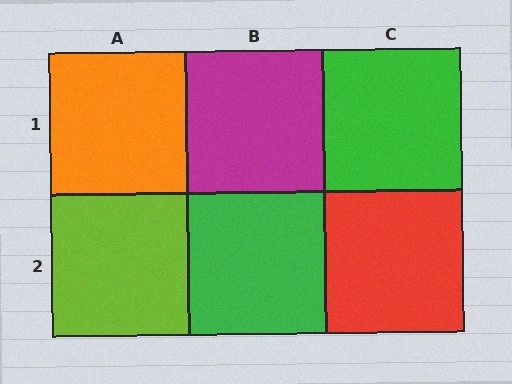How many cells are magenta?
1 cell is magenta.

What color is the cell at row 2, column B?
Green.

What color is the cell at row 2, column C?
Red.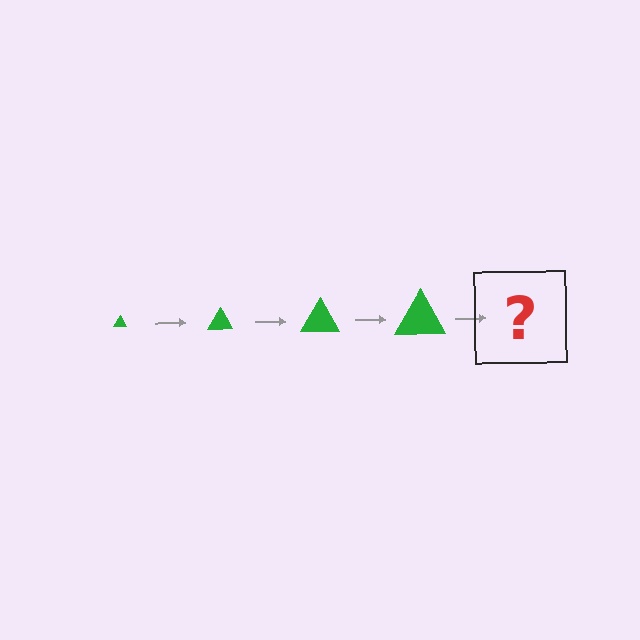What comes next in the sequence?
The next element should be a green triangle, larger than the previous one.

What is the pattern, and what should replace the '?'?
The pattern is that the triangle gets progressively larger each step. The '?' should be a green triangle, larger than the previous one.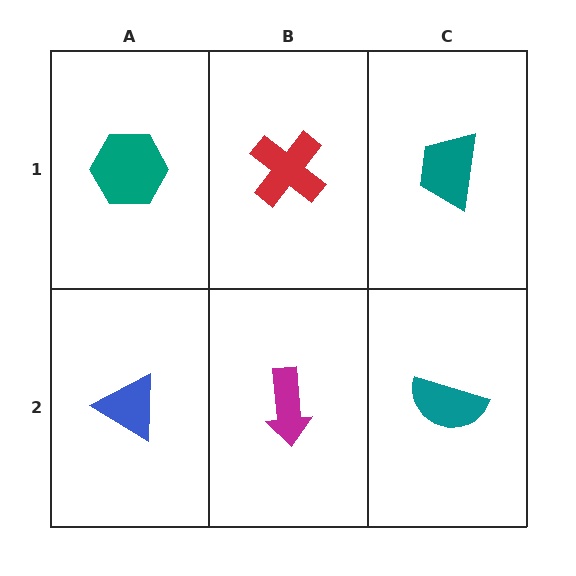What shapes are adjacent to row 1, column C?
A teal semicircle (row 2, column C), a red cross (row 1, column B).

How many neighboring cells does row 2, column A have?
2.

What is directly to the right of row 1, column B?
A teal trapezoid.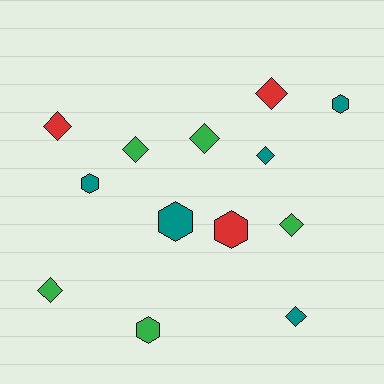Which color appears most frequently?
Teal, with 5 objects.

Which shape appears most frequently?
Diamond, with 8 objects.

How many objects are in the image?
There are 13 objects.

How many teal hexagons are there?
There are 3 teal hexagons.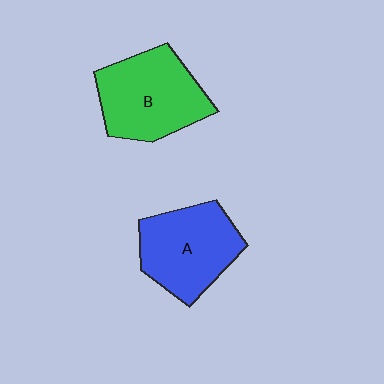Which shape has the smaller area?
Shape A (blue).